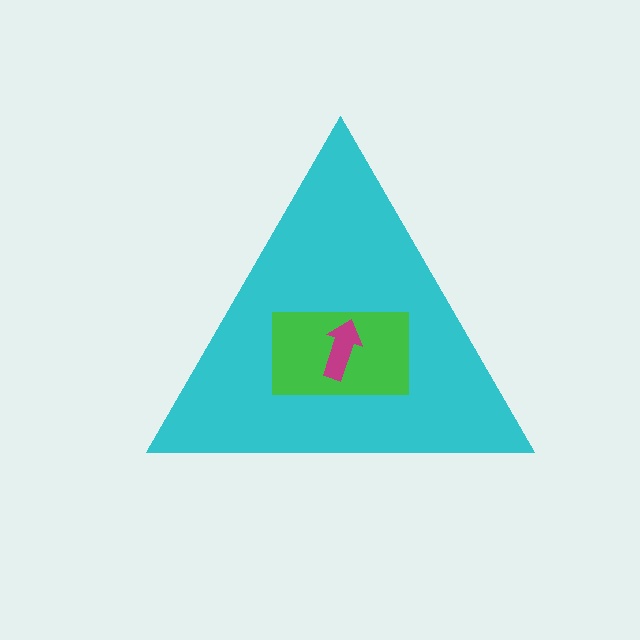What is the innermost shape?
The magenta arrow.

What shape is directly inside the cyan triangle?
The green rectangle.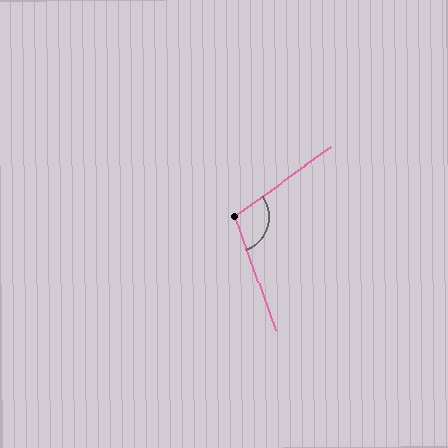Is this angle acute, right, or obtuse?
It is obtuse.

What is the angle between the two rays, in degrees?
Approximately 106 degrees.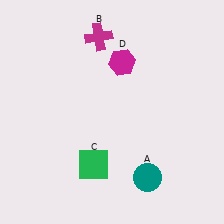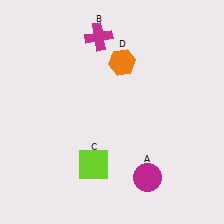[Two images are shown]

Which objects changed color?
A changed from teal to magenta. C changed from green to lime. D changed from magenta to orange.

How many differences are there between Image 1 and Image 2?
There are 3 differences between the two images.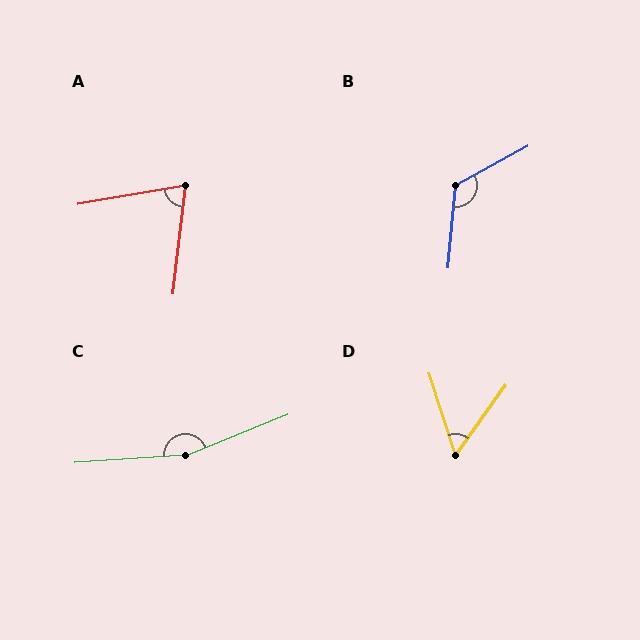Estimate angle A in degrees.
Approximately 73 degrees.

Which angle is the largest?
C, at approximately 162 degrees.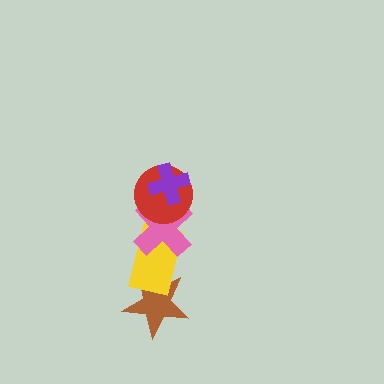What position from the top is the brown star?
The brown star is 5th from the top.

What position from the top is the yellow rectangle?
The yellow rectangle is 4th from the top.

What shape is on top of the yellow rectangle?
The pink cross is on top of the yellow rectangle.